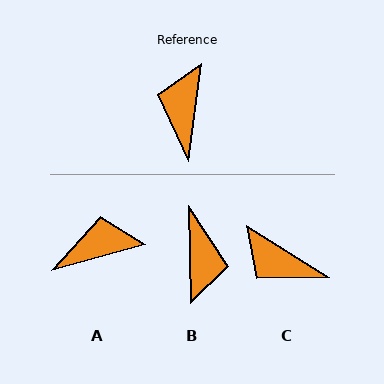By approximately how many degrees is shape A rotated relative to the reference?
Approximately 67 degrees clockwise.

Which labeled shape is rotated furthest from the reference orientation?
B, about 171 degrees away.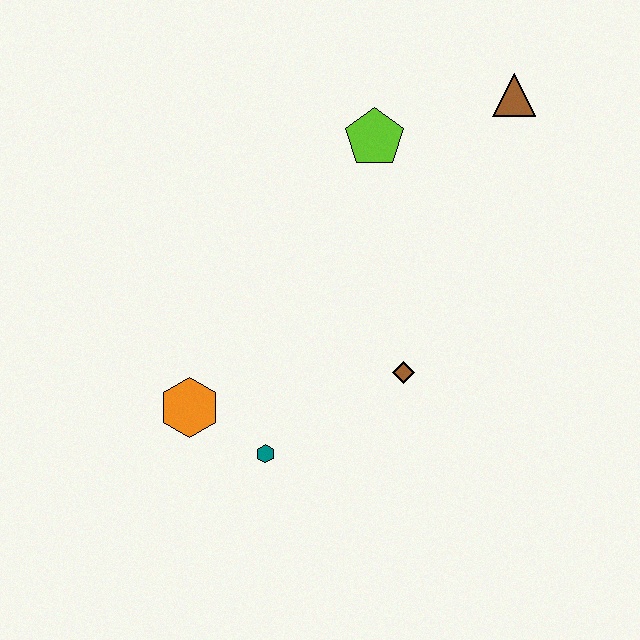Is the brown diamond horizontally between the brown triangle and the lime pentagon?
Yes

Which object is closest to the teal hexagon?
The orange hexagon is closest to the teal hexagon.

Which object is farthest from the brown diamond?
The brown triangle is farthest from the brown diamond.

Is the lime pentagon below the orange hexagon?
No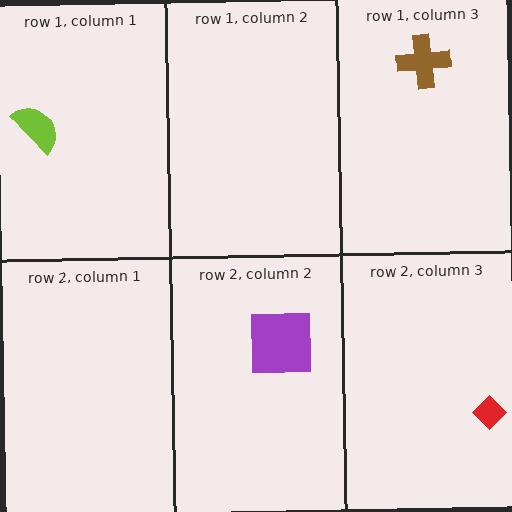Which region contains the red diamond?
The row 2, column 3 region.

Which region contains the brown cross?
The row 1, column 3 region.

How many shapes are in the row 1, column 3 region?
1.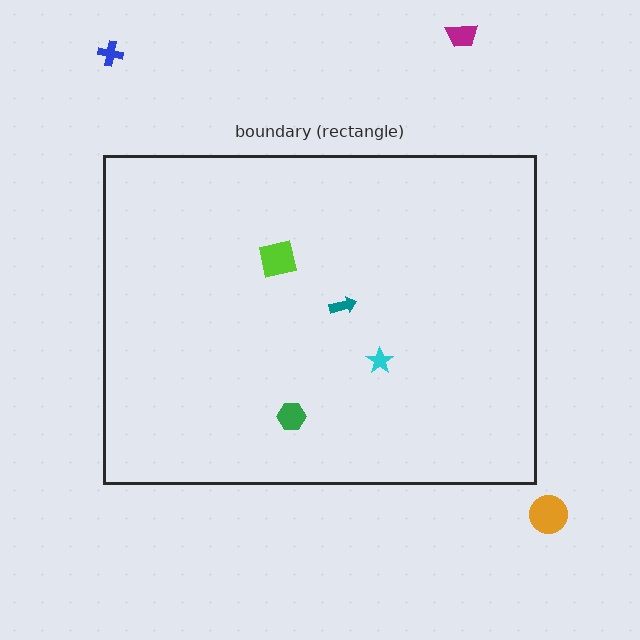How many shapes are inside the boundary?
4 inside, 3 outside.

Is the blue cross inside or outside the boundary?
Outside.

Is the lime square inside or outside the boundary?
Inside.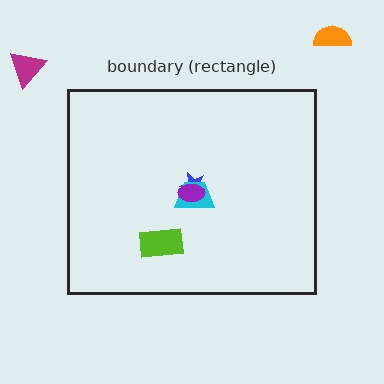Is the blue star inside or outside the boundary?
Inside.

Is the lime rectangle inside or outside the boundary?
Inside.